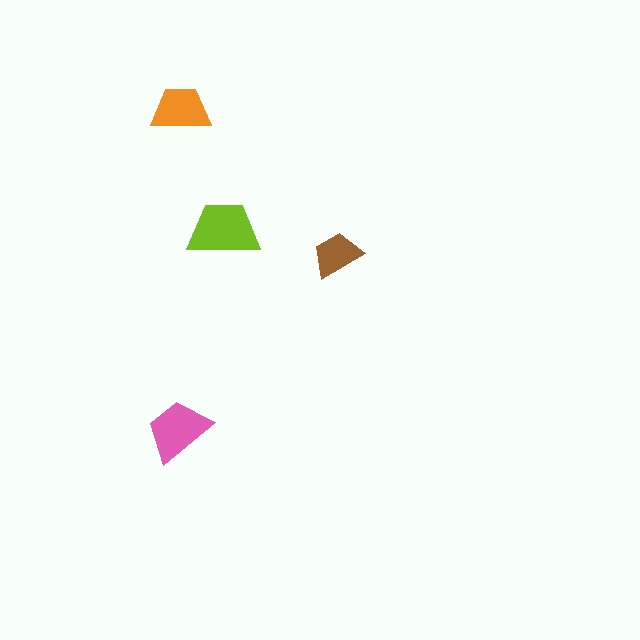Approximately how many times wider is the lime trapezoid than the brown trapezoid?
About 1.5 times wider.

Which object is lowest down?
The pink trapezoid is bottommost.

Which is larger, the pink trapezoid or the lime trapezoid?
The lime one.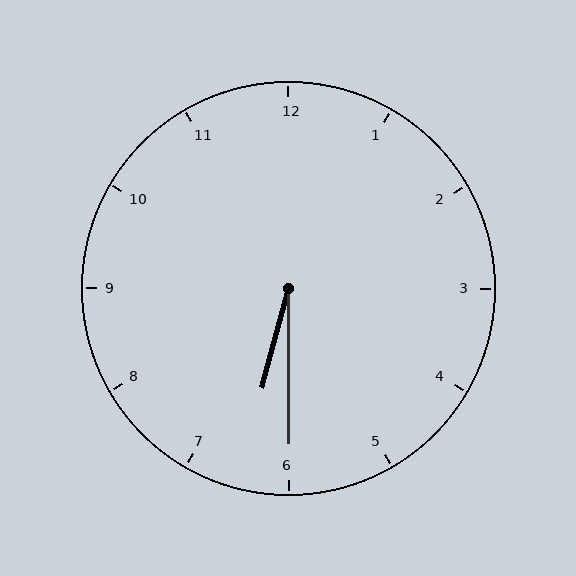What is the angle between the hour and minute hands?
Approximately 15 degrees.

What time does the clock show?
6:30.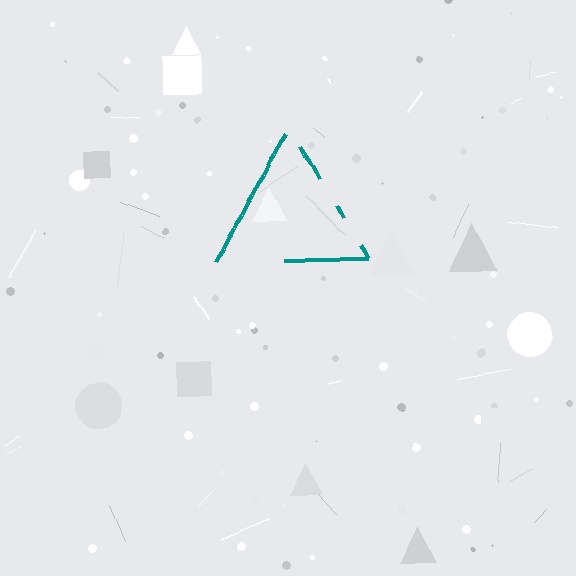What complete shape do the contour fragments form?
The contour fragments form a triangle.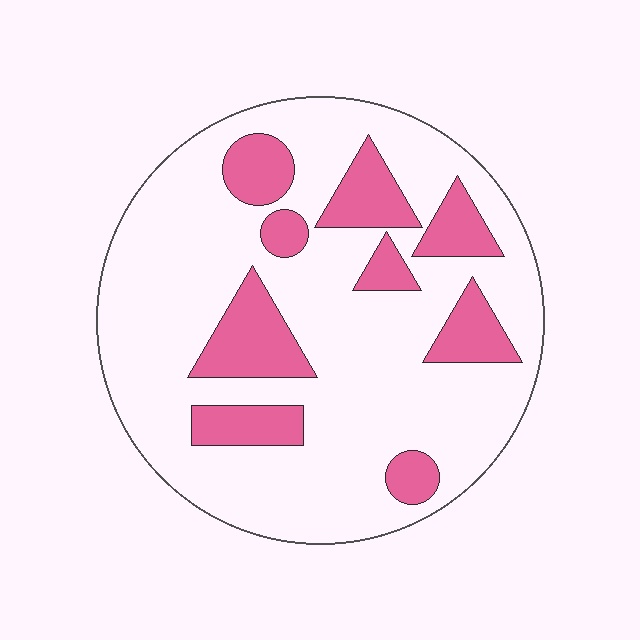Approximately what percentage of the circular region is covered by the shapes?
Approximately 25%.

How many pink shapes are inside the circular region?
9.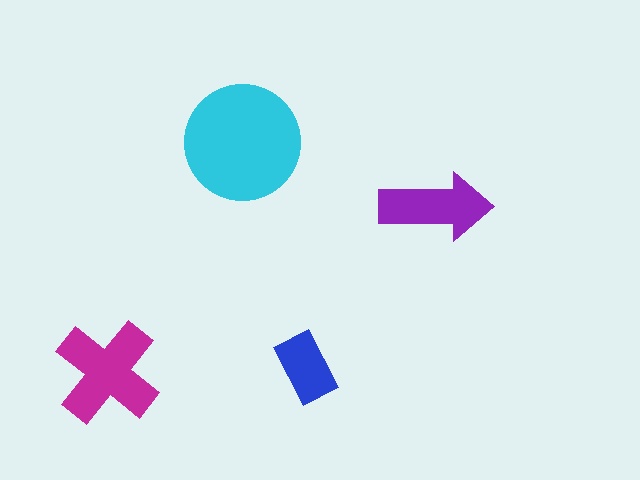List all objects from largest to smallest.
The cyan circle, the magenta cross, the purple arrow, the blue rectangle.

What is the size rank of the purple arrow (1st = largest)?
3rd.